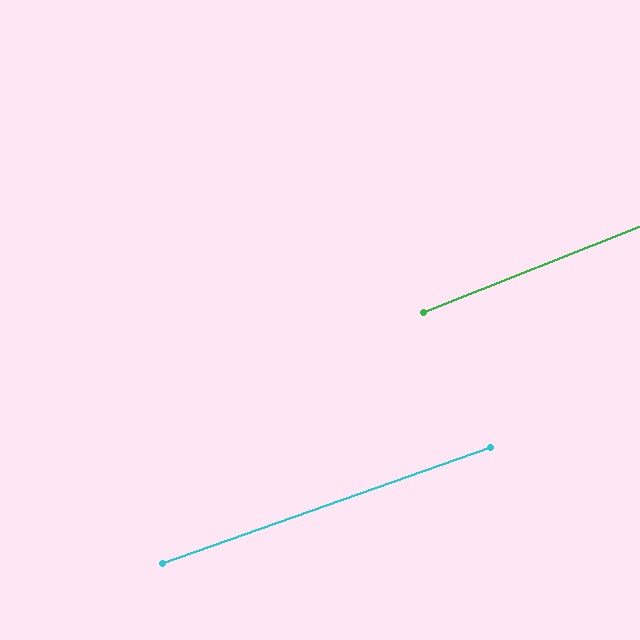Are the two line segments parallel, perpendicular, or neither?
Parallel — their directions differ by only 2.0°.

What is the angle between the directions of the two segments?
Approximately 2 degrees.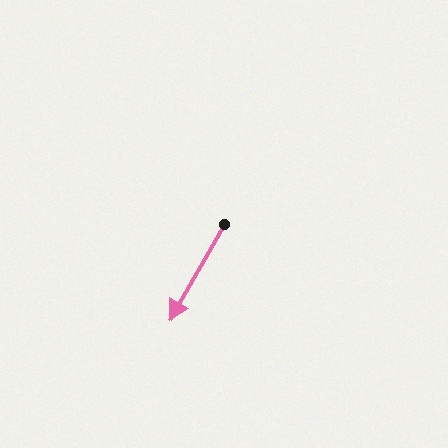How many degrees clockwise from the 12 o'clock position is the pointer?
Approximately 209 degrees.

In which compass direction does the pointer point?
Southwest.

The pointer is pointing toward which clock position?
Roughly 7 o'clock.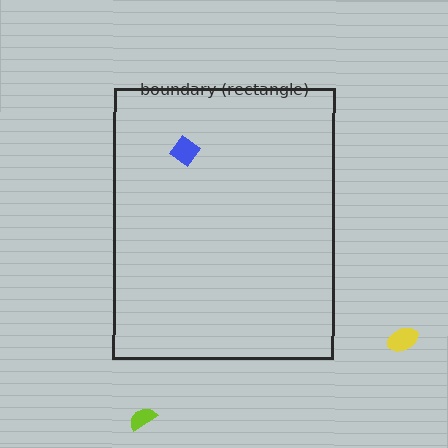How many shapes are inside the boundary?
1 inside, 2 outside.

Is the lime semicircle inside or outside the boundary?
Outside.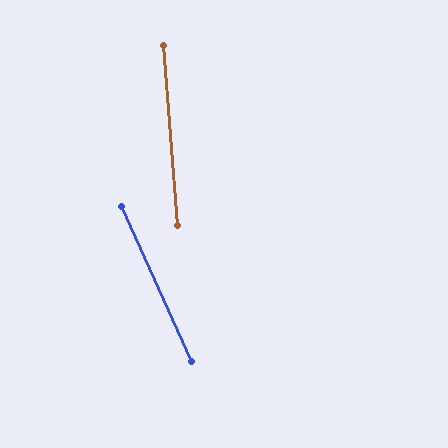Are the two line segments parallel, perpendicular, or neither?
Neither parallel nor perpendicular — they differ by about 20°.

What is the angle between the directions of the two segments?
Approximately 20 degrees.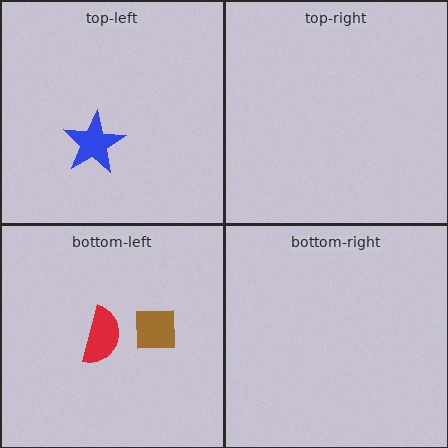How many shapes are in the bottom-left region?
2.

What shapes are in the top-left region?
The blue star.